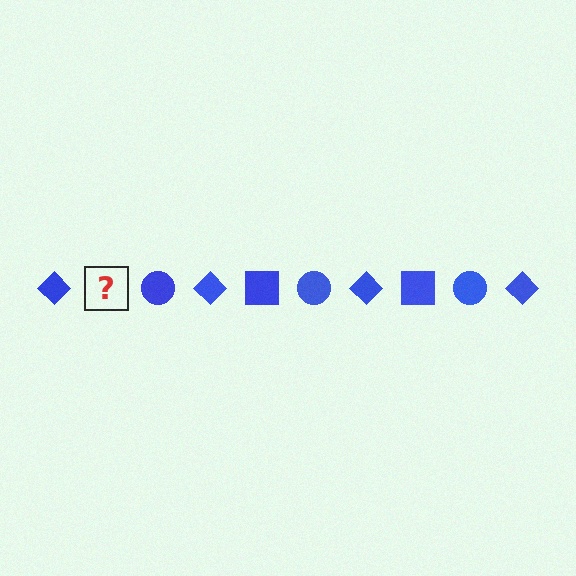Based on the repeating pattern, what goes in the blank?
The blank should be a blue square.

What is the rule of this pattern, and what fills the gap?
The rule is that the pattern cycles through diamond, square, circle shapes in blue. The gap should be filled with a blue square.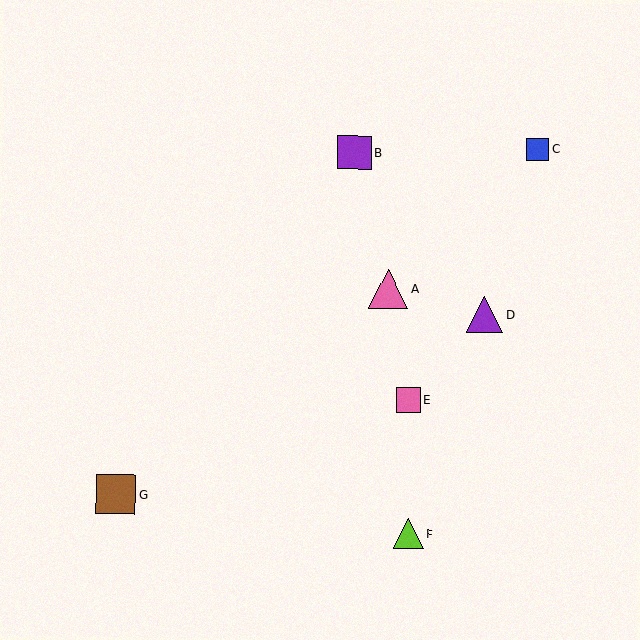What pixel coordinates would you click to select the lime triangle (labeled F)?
Click at (408, 534) to select the lime triangle F.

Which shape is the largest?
The pink triangle (labeled A) is the largest.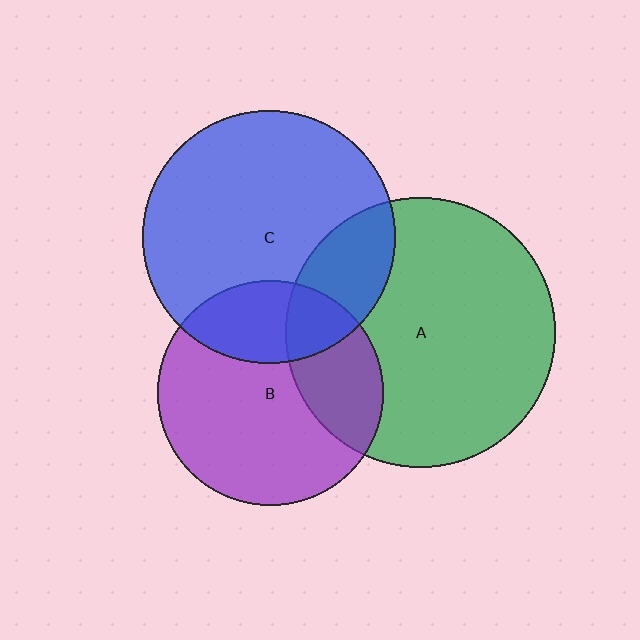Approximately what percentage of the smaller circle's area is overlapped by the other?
Approximately 25%.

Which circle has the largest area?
Circle A (green).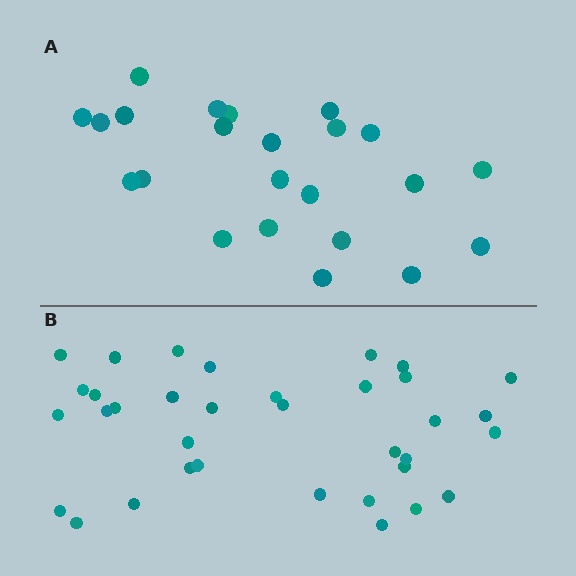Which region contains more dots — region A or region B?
Region B (the bottom region) has more dots.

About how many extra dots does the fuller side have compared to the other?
Region B has roughly 12 or so more dots than region A.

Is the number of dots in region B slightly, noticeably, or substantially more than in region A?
Region B has substantially more. The ratio is roughly 1.5 to 1.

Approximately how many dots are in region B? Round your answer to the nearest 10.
About 40 dots. (The exact count is 35, which rounds to 40.)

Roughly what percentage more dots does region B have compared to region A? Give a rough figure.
About 50% more.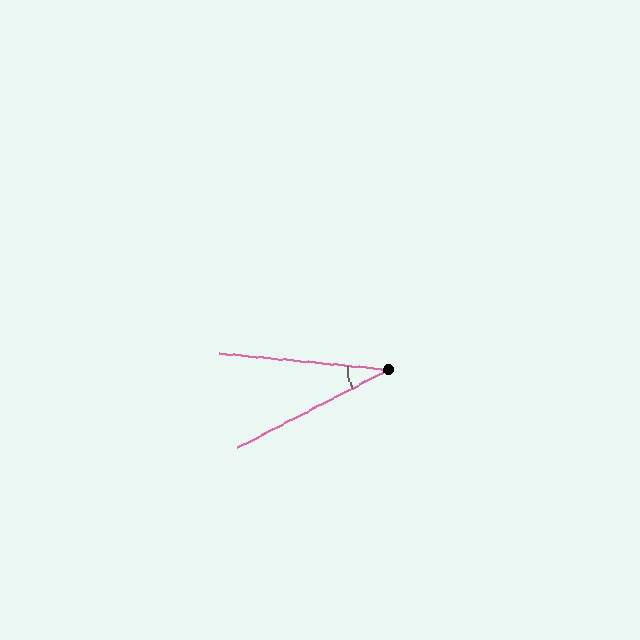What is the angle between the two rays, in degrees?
Approximately 33 degrees.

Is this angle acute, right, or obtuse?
It is acute.